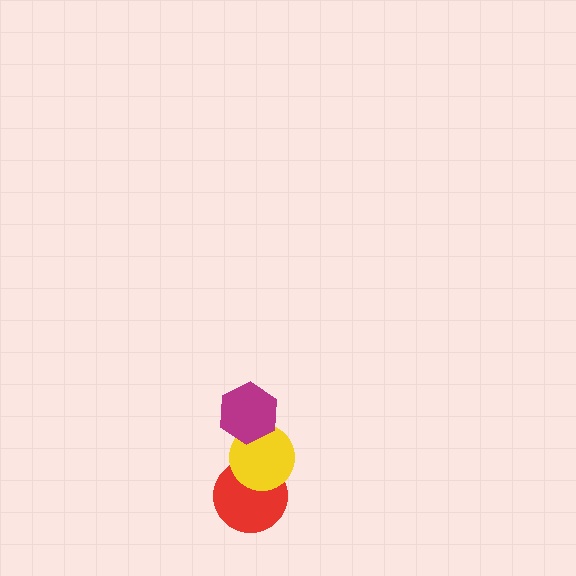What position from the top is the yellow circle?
The yellow circle is 2nd from the top.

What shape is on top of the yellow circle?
The magenta hexagon is on top of the yellow circle.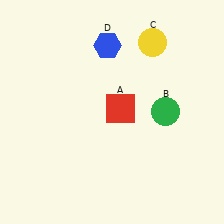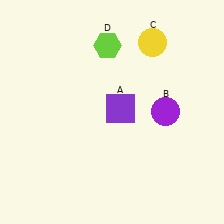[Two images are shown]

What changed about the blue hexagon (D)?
In Image 1, D is blue. In Image 2, it changed to lime.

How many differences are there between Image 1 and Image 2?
There are 3 differences between the two images.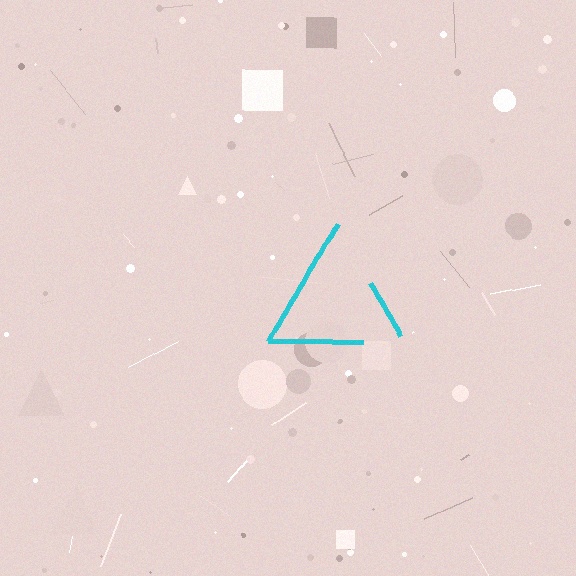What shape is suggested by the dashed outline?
The dashed outline suggests a triangle.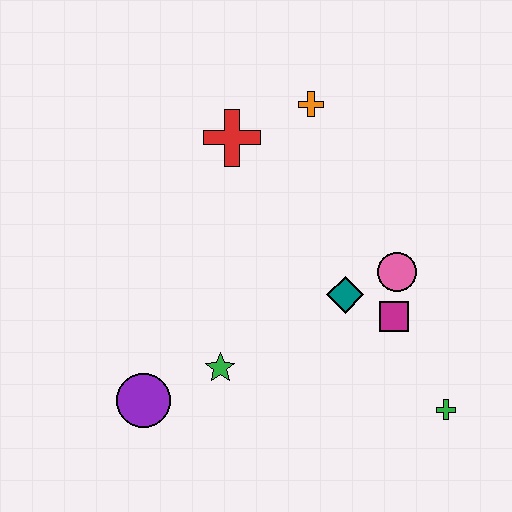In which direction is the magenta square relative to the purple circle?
The magenta square is to the right of the purple circle.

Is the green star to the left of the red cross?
Yes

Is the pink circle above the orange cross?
No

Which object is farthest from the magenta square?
The purple circle is farthest from the magenta square.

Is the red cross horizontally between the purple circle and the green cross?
Yes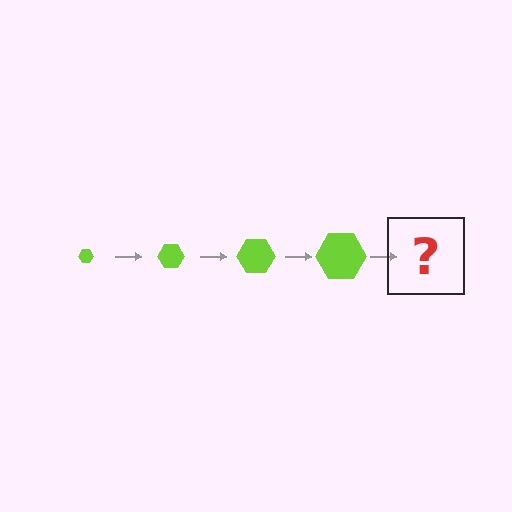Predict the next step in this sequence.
The next step is a lime hexagon, larger than the previous one.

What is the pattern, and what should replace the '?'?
The pattern is that the hexagon gets progressively larger each step. The '?' should be a lime hexagon, larger than the previous one.